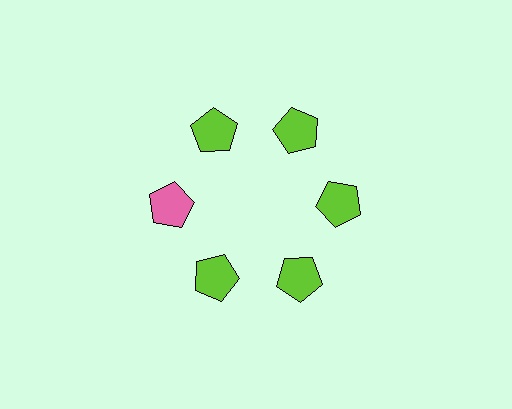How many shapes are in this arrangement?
There are 6 shapes arranged in a ring pattern.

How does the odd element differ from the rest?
It has a different color: pink instead of lime.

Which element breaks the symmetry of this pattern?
The pink pentagon at roughly the 9 o'clock position breaks the symmetry. All other shapes are lime pentagons.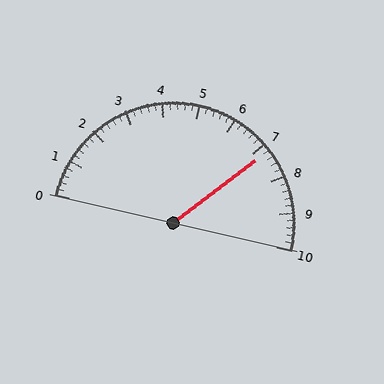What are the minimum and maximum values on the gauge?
The gauge ranges from 0 to 10.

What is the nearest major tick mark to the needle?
The nearest major tick mark is 7.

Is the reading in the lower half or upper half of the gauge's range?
The reading is in the upper half of the range (0 to 10).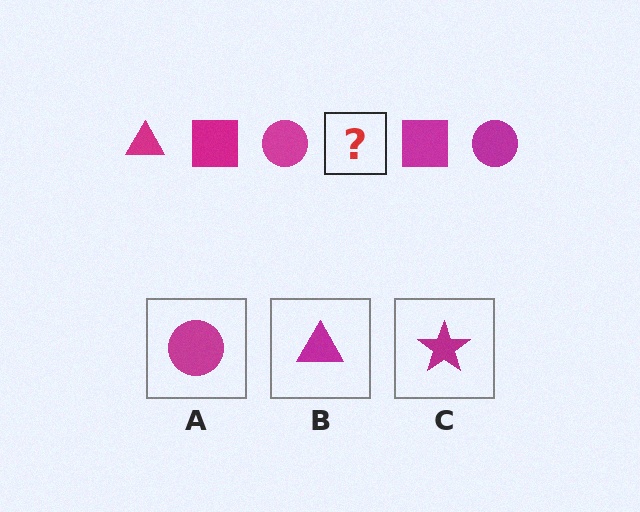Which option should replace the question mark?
Option B.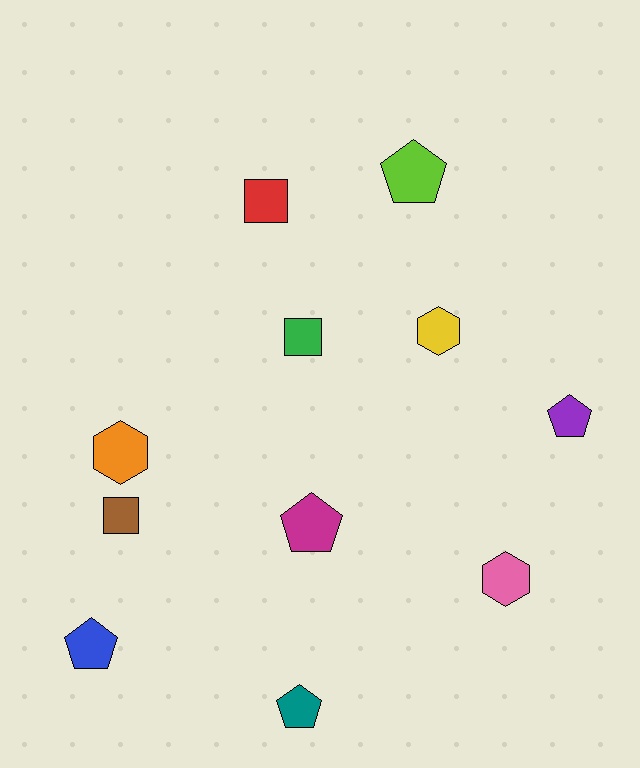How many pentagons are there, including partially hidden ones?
There are 5 pentagons.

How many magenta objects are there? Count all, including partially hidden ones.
There is 1 magenta object.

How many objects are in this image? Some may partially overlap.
There are 11 objects.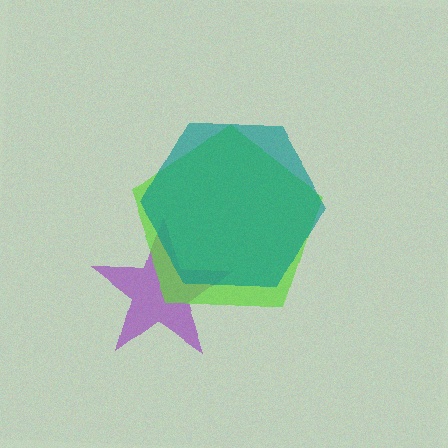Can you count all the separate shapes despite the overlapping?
Yes, there are 3 separate shapes.